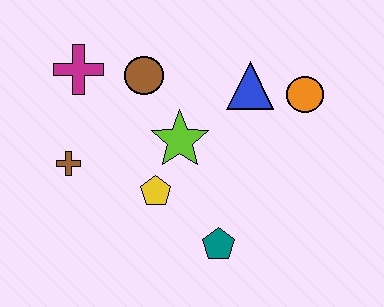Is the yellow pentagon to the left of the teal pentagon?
Yes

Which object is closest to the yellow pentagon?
The lime star is closest to the yellow pentagon.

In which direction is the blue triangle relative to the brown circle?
The blue triangle is to the right of the brown circle.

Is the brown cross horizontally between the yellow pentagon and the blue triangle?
No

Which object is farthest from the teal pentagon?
The magenta cross is farthest from the teal pentagon.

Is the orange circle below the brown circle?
Yes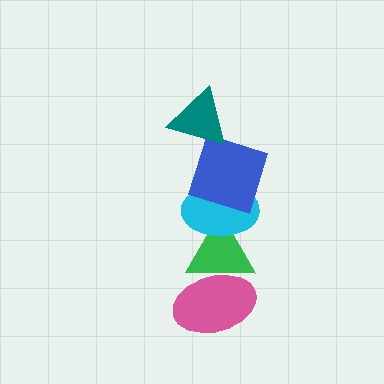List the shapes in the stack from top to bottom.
From top to bottom: the teal triangle, the blue square, the cyan ellipse, the green triangle, the pink ellipse.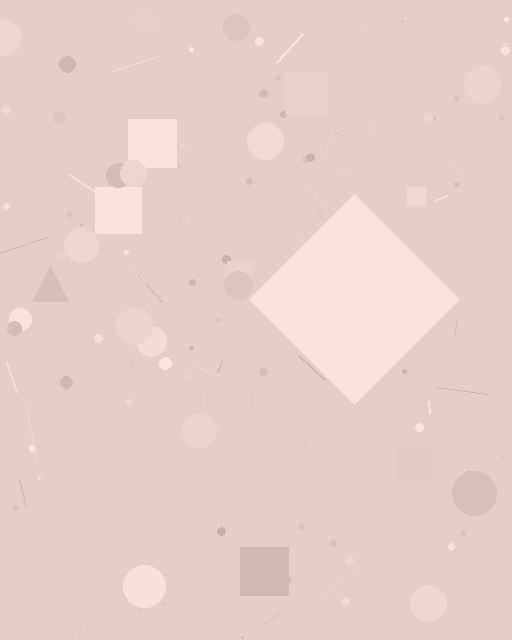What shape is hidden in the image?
A diamond is hidden in the image.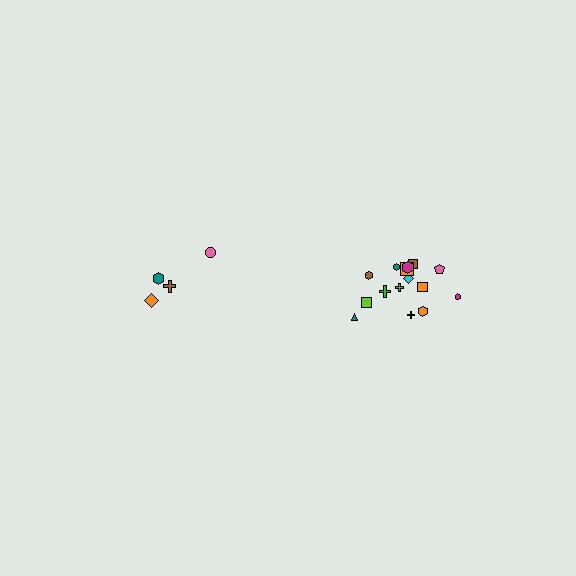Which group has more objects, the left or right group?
The right group.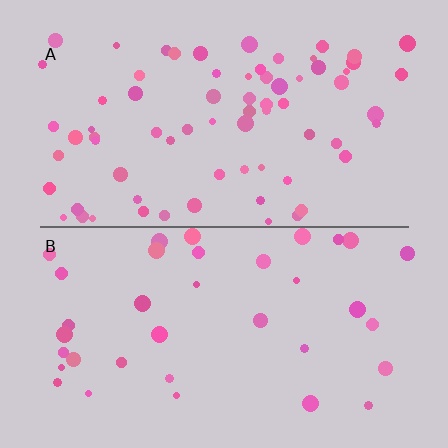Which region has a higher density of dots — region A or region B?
A (the top).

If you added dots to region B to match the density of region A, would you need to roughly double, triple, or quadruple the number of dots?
Approximately double.